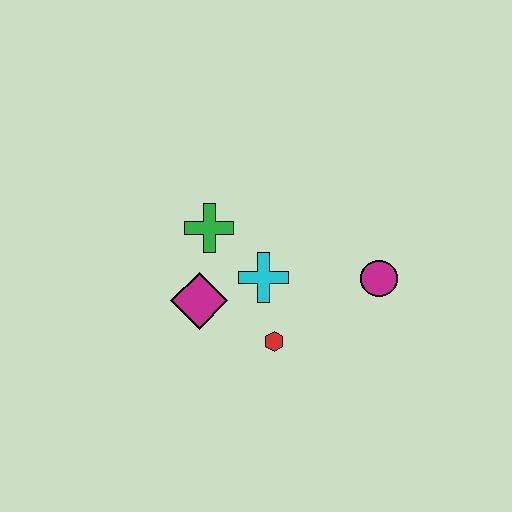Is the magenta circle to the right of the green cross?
Yes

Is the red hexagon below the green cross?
Yes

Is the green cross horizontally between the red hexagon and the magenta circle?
No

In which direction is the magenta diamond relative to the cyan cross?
The magenta diamond is to the left of the cyan cross.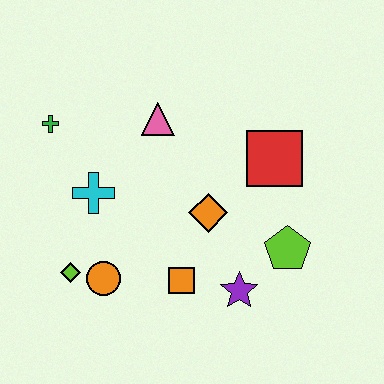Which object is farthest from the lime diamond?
The red square is farthest from the lime diamond.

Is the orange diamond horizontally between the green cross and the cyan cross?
No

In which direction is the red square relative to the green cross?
The red square is to the right of the green cross.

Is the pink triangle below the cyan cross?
No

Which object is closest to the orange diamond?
The orange square is closest to the orange diamond.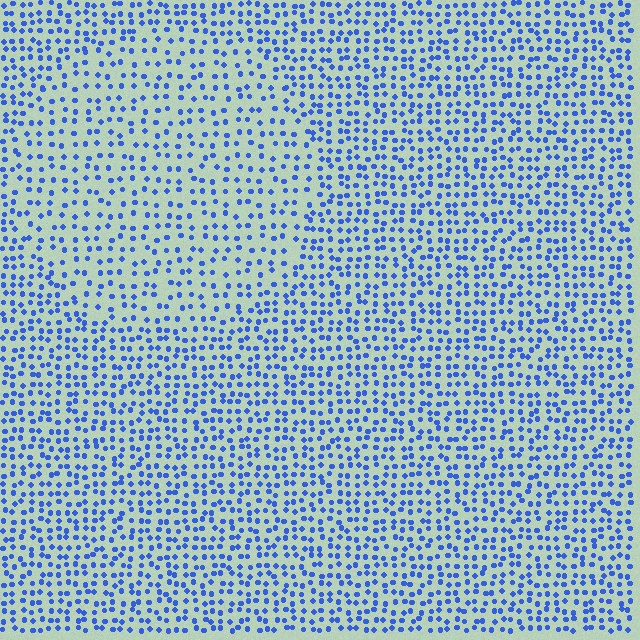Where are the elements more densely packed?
The elements are more densely packed outside the circle boundary.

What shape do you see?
I see a circle.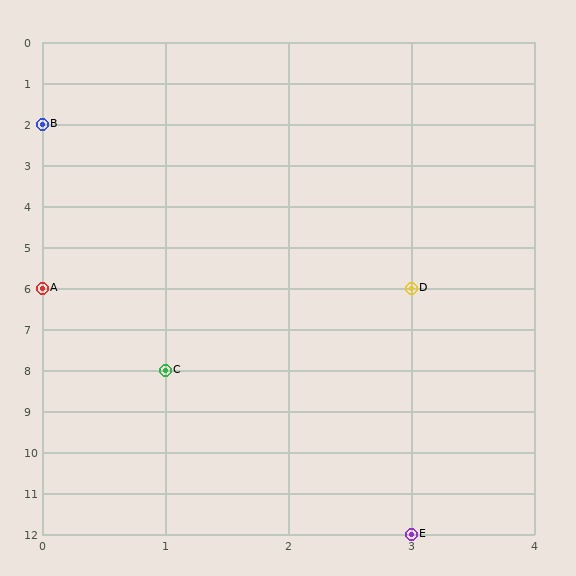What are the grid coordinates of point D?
Point D is at grid coordinates (3, 6).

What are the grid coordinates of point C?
Point C is at grid coordinates (1, 8).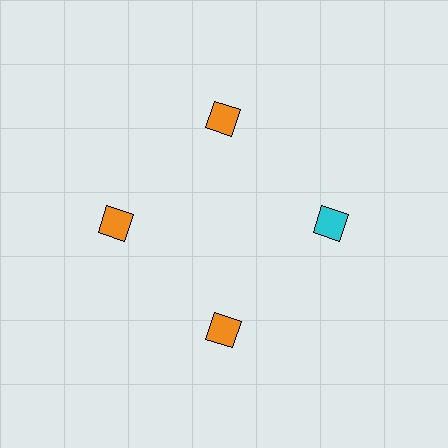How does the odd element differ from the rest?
It has a different color: cyan instead of orange.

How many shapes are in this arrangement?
There are 4 shapes arranged in a ring pattern.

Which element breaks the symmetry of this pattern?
The cyan diamond at roughly the 3 o'clock position breaks the symmetry. All other shapes are orange diamonds.